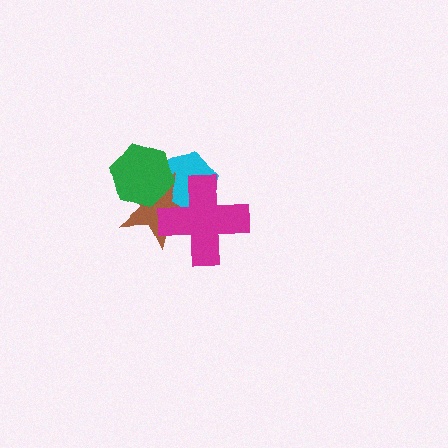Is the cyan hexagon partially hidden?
Yes, it is partially covered by another shape.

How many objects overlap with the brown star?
3 objects overlap with the brown star.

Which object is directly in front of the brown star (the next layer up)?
The magenta cross is directly in front of the brown star.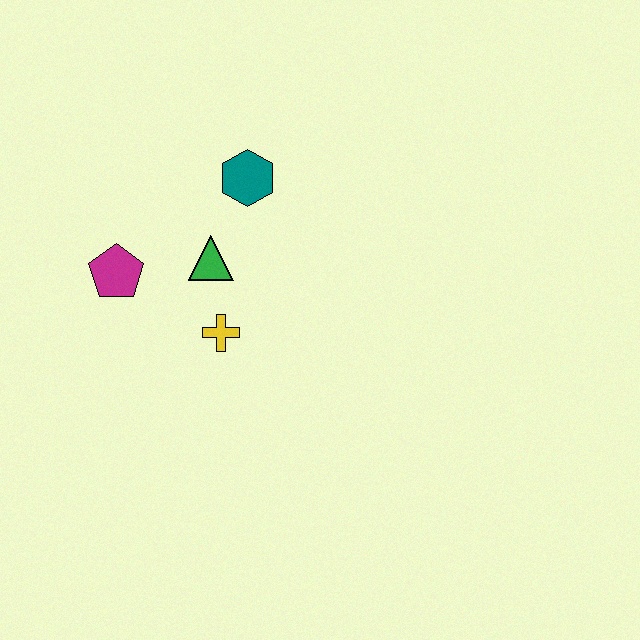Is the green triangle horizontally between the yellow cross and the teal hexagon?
No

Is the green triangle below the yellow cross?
No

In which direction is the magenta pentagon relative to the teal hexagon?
The magenta pentagon is to the left of the teal hexagon.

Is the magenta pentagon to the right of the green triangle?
No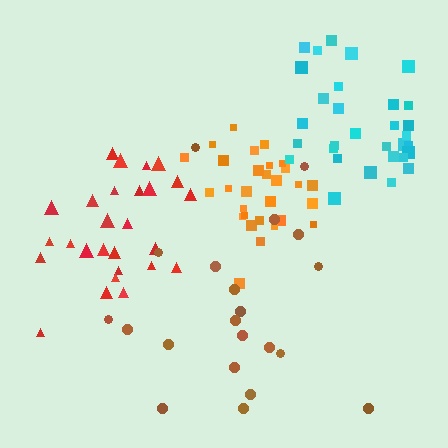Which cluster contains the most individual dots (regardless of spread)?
Cyan (32).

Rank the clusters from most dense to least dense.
orange, red, cyan, brown.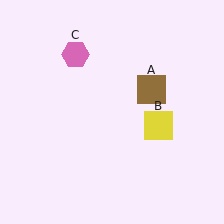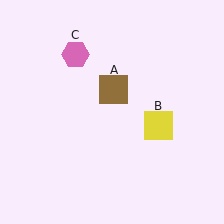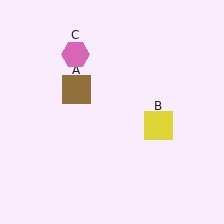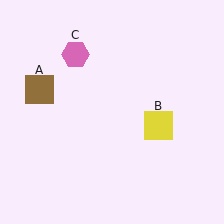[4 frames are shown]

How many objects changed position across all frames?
1 object changed position: brown square (object A).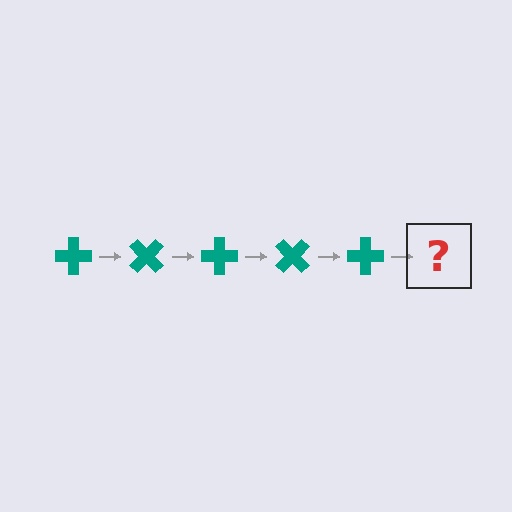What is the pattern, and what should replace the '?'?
The pattern is that the cross rotates 45 degrees each step. The '?' should be a teal cross rotated 225 degrees.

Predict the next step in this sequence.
The next step is a teal cross rotated 225 degrees.